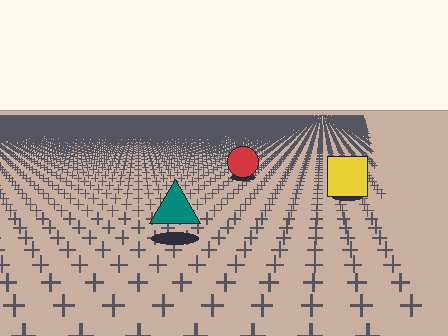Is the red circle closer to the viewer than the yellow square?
No. The yellow square is closer — you can tell from the texture gradient: the ground texture is coarser near it.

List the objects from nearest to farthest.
From nearest to farthest: the teal triangle, the yellow square, the red circle.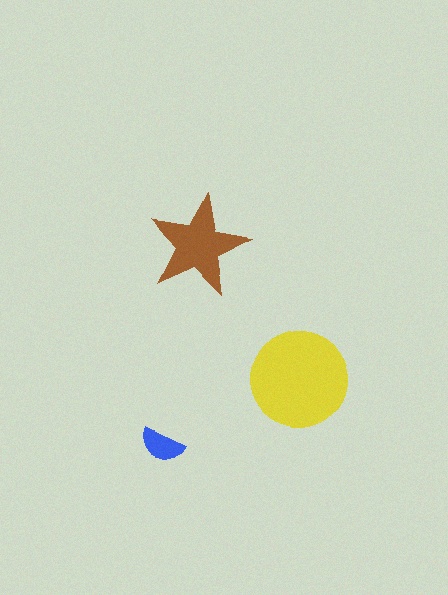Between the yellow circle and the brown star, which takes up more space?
The yellow circle.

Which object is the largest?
The yellow circle.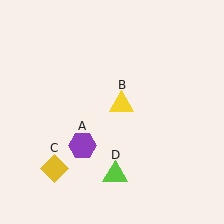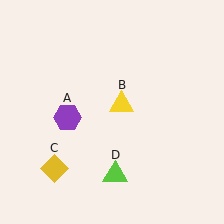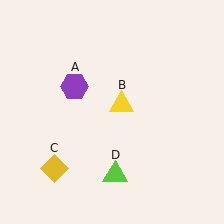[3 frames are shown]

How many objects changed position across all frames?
1 object changed position: purple hexagon (object A).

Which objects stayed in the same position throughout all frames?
Yellow triangle (object B) and yellow diamond (object C) and lime triangle (object D) remained stationary.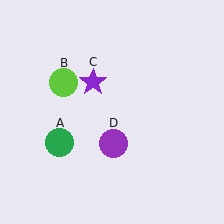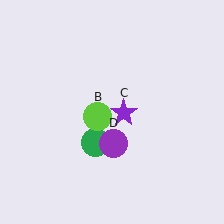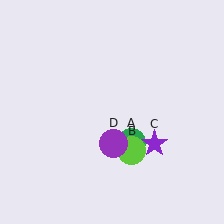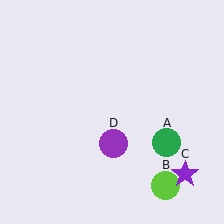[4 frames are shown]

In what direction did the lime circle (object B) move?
The lime circle (object B) moved down and to the right.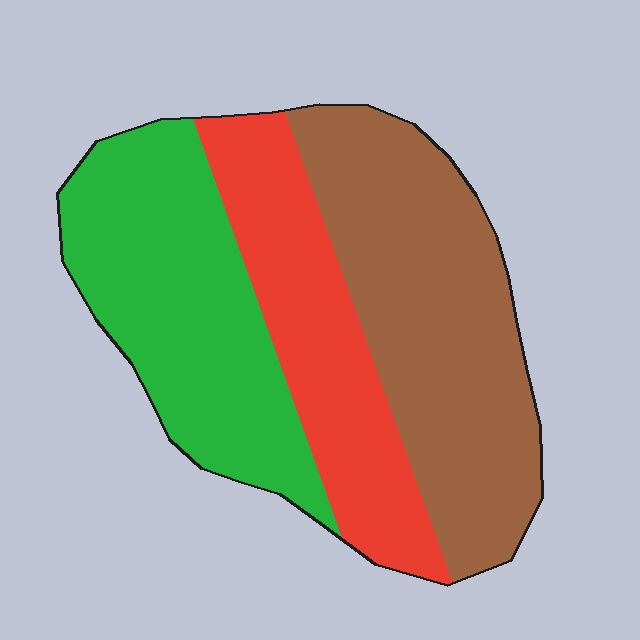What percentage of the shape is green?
Green covers about 35% of the shape.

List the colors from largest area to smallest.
From largest to smallest: brown, green, red.